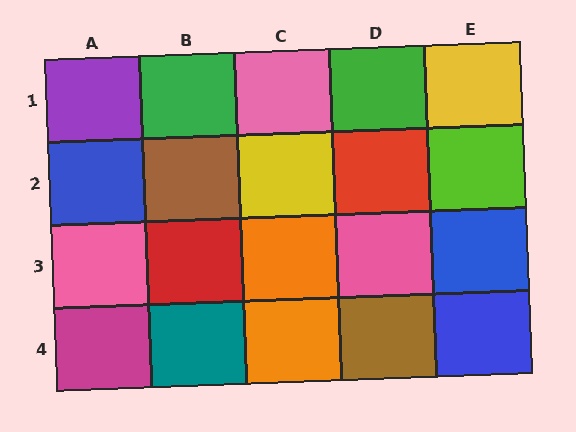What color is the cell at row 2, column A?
Blue.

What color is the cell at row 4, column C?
Orange.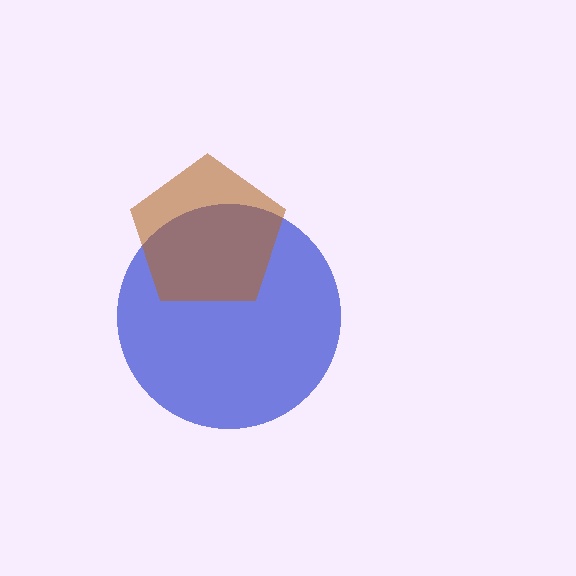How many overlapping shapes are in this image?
There are 2 overlapping shapes in the image.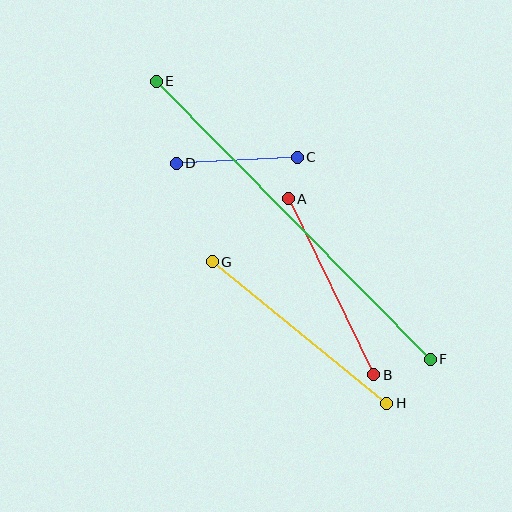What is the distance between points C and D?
The distance is approximately 121 pixels.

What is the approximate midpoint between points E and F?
The midpoint is at approximately (293, 220) pixels.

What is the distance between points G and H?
The distance is approximately 225 pixels.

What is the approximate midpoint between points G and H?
The midpoint is at approximately (300, 332) pixels.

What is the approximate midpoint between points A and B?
The midpoint is at approximately (331, 287) pixels.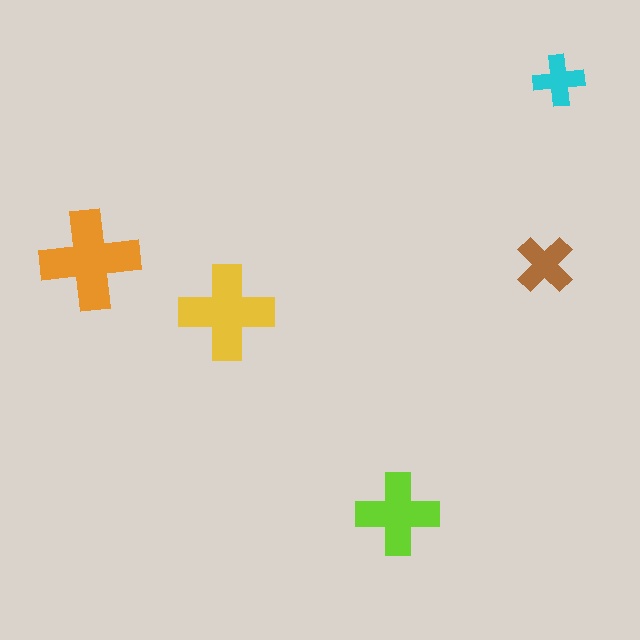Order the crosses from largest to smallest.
the orange one, the yellow one, the lime one, the brown one, the cyan one.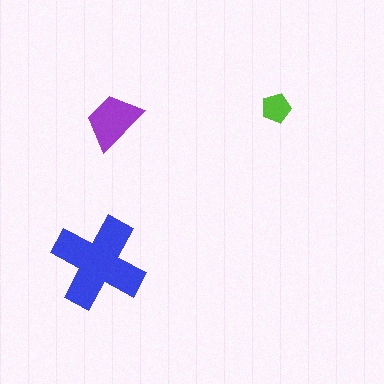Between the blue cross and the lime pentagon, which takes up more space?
The blue cross.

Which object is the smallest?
The lime pentagon.